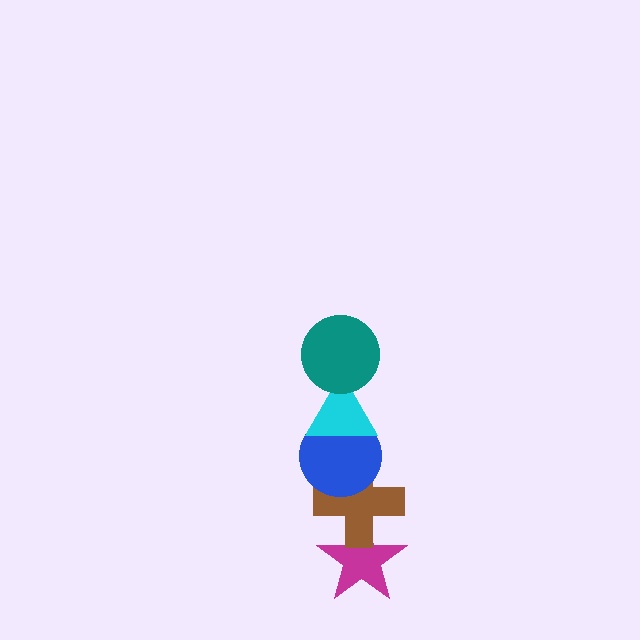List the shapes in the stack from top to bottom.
From top to bottom: the teal circle, the cyan triangle, the blue circle, the brown cross, the magenta star.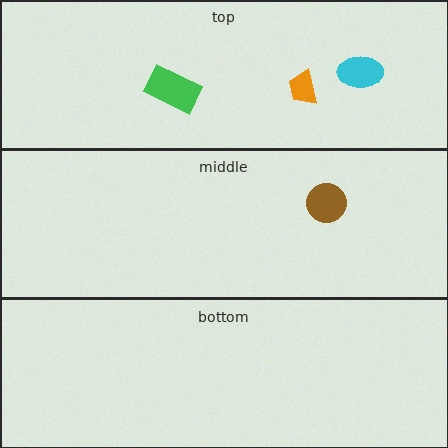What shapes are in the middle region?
The brown circle.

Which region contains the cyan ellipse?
The top region.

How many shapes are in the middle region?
1.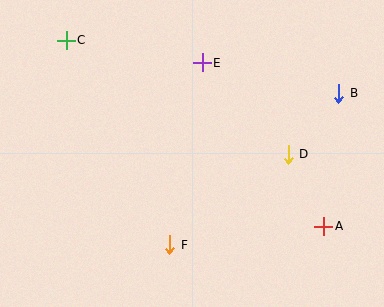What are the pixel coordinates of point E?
Point E is at (202, 63).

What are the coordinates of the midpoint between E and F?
The midpoint between E and F is at (186, 154).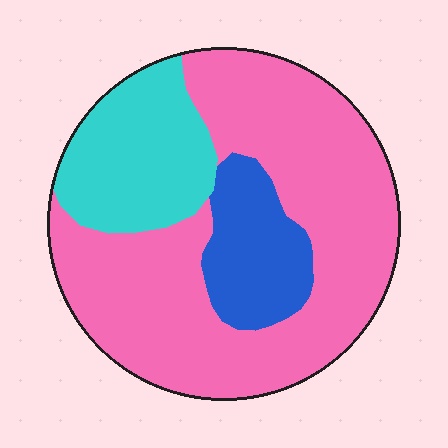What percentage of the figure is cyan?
Cyan takes up less than a quarter of the figure.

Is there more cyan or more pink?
Pink.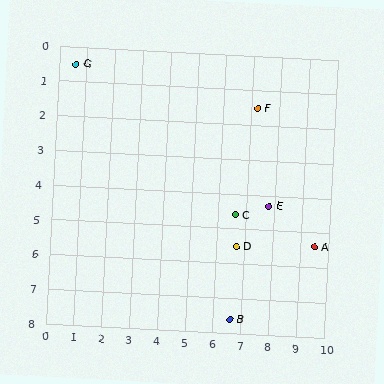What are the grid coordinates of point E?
Point E is at approximately (7.8, 4.3).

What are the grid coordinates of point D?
Point D is at approximately (6.7, 5.5).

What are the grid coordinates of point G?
Point G is at approximately (0.6, 0.5).